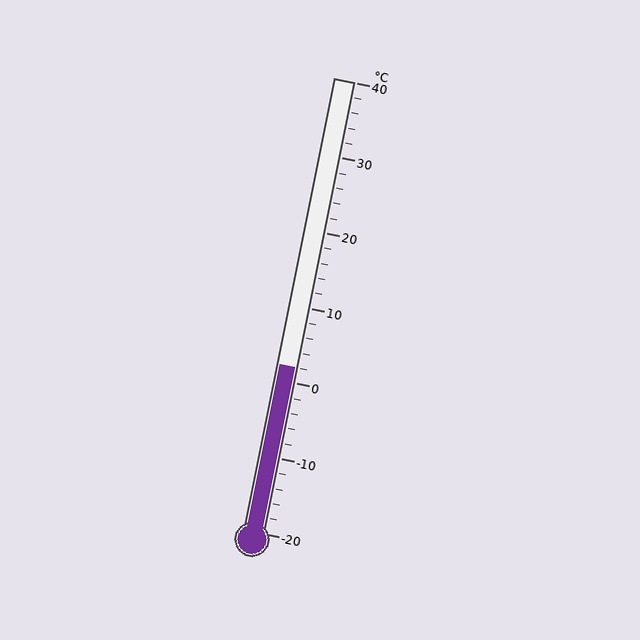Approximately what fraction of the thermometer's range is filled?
The thermometer is filled to approximately 35% of its range.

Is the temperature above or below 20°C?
The temperature is below 20°C.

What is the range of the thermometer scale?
The thermometer scale ranges from -20°C to 40°C.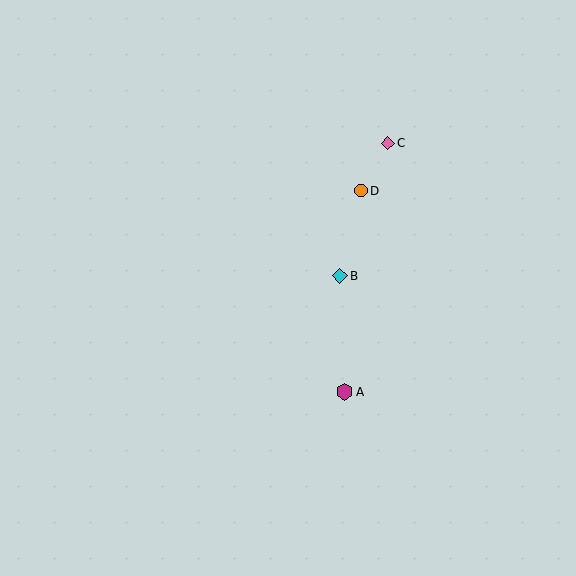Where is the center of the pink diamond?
The center of the pink diamond is at (388, 143).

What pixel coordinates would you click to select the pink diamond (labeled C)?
Click at (388, 143) to select the pink diamond C.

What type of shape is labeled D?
Shape D is an orange circle.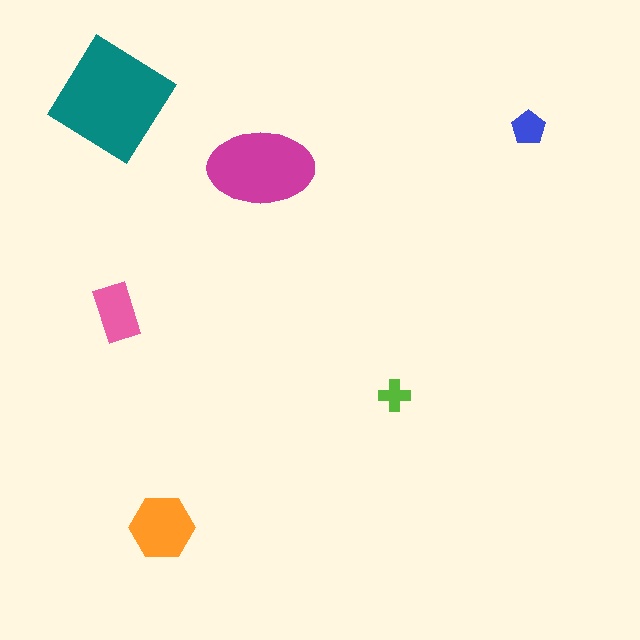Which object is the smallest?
The lime cross.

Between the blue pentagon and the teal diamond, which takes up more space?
The teal diamond.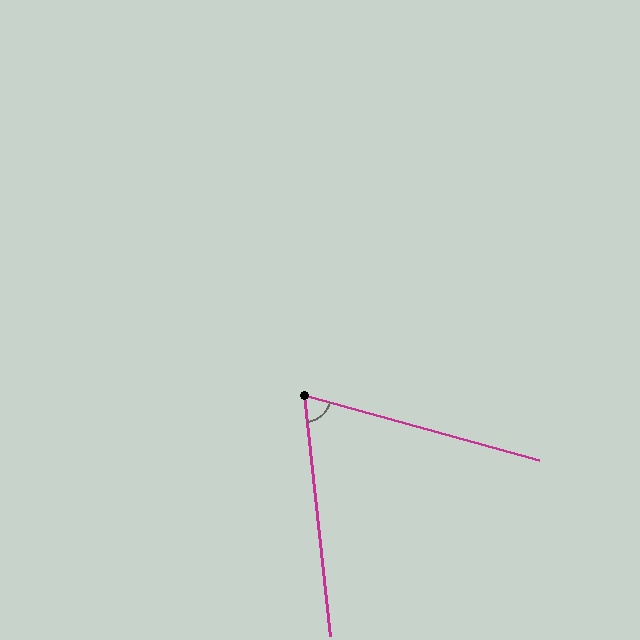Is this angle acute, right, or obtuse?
It is acute.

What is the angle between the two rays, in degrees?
Approximately 68 degrees.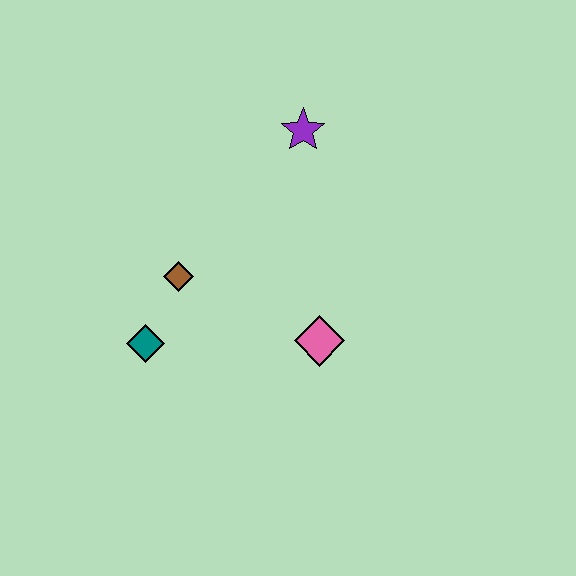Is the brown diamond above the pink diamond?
Yes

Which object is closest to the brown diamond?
The teal diamond is closest to the brown diamond.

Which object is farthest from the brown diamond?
The purple star is farthest from the brown diamond.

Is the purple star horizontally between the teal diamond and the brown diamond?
No